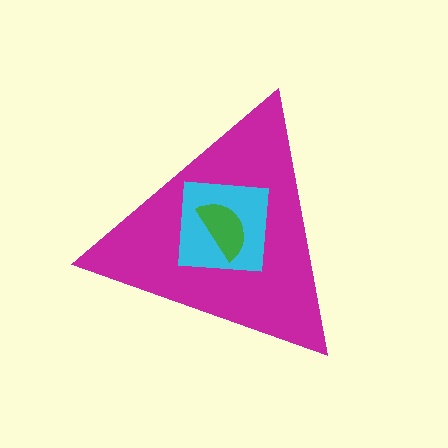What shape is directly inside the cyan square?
The green semicircle.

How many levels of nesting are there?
3.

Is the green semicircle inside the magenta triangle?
Yes.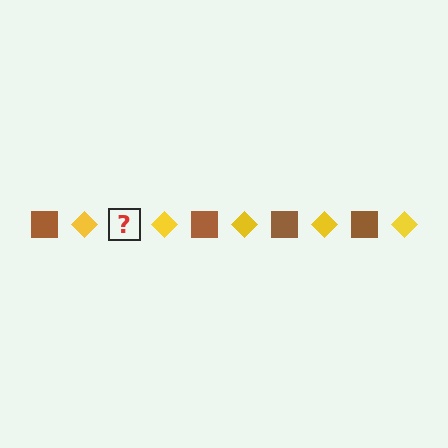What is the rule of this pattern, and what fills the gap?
The rule is that the pattern alternates between brown square and yellow diamond. The gap should be filled with a brown square.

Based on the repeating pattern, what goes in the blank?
The blank should be a brown square.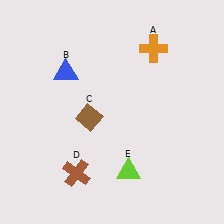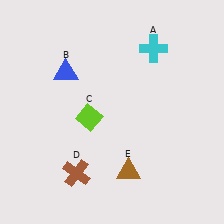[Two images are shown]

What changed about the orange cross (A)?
In Image 1, A is orange. In Image 2, it changed to cyan.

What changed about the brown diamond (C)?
In Image 1, C is brown. In Image 2, it changed to lime.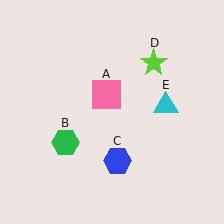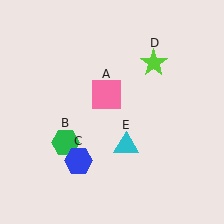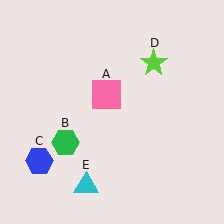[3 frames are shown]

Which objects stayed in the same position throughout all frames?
Pink square (object A) and green hexagon (object B) and lime star (object D) remained stationary.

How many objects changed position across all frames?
2 objects changed position: blue hexagon (object C), cyan triangle (object E).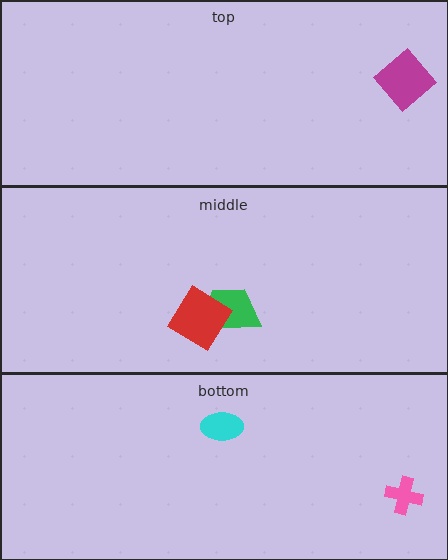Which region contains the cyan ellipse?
The bottom region.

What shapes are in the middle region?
The green trapezoid, the red diamond.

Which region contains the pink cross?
The bottom region.